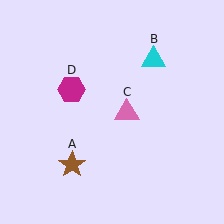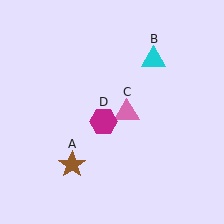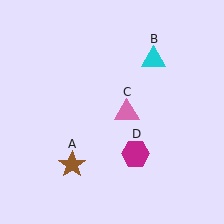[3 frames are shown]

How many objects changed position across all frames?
1 object changed position: magenta hexagon (object D).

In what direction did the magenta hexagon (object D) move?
The magenta hexagon (object D) moved down and to the right.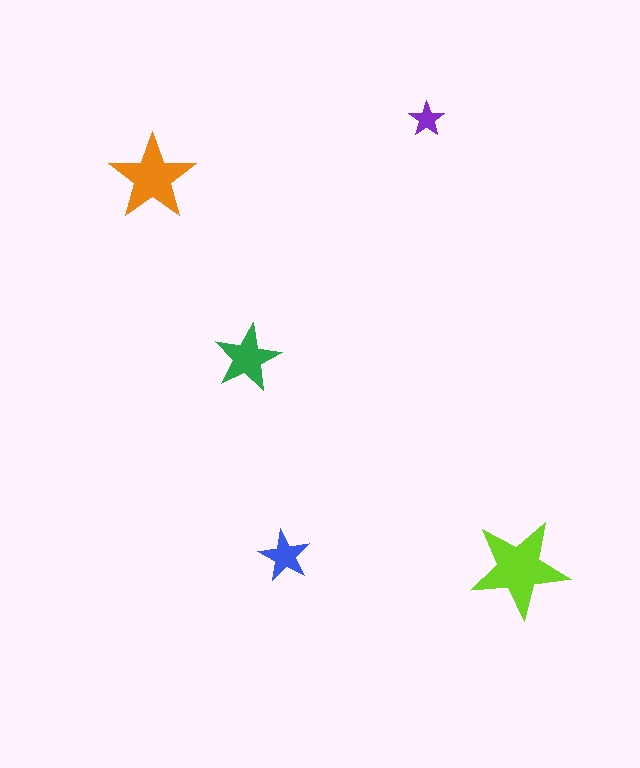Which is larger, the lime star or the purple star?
The lime one.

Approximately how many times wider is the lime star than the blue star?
About 2 times wider.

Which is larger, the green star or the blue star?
The green one.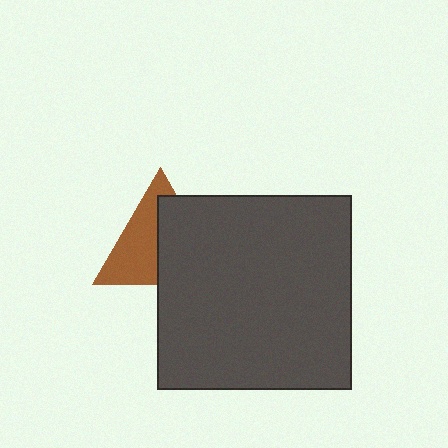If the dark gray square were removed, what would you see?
You would see the complete brown triangle.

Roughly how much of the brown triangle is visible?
About half of it is visible (roughly 50%).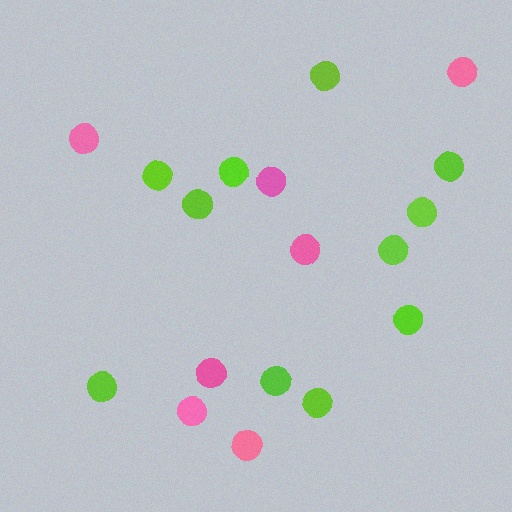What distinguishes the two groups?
There are 2 groups: one group of pink circles (7) and one group of lime circles (11).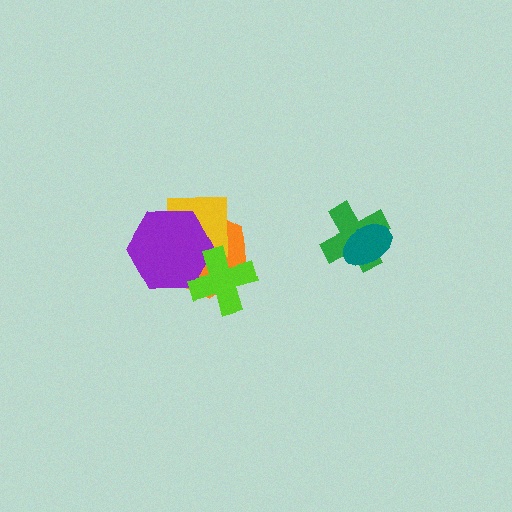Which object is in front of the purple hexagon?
The lime cross is in front of the purple hexagon.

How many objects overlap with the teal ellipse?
1 object overlaps with the teal ellipse.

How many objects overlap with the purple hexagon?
3 objects overlap with the purple hexagon.